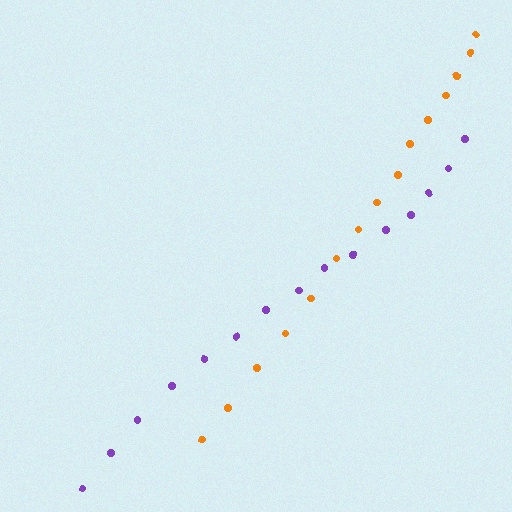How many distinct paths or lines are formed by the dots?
There are 2 distinct paths.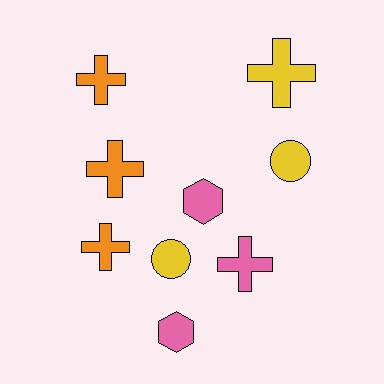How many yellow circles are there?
There are 2 yellow circles.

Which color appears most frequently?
Orange, with 3 objects.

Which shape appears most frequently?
Cross, with 5 objects.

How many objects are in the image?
There are 9 objects.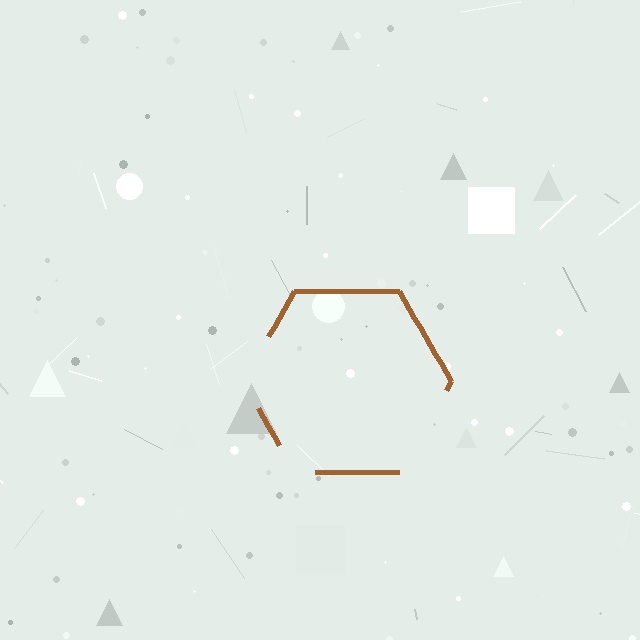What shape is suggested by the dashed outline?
The dashed outline suggests a hexagon.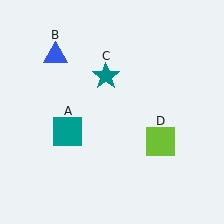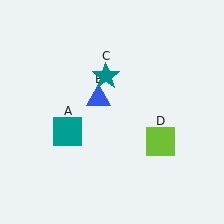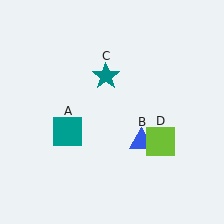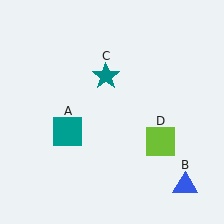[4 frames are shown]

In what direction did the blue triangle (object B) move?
The blue triangle (object B) moved down and to the right.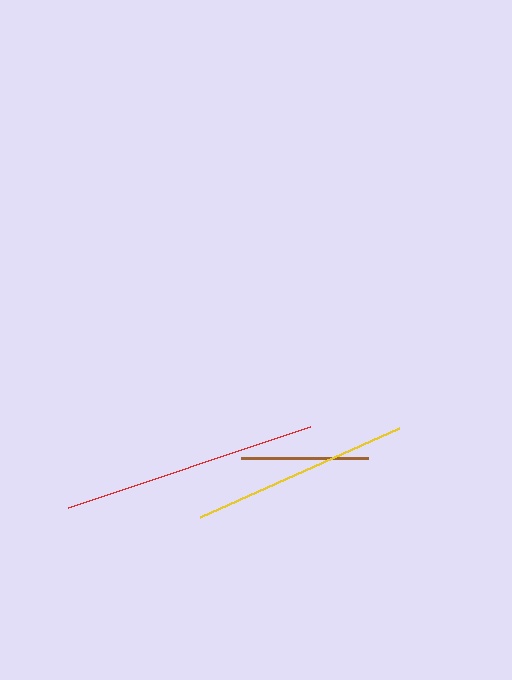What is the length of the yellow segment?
The yellow segment is approximately 218 pixels long.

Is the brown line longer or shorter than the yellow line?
The yellow line is longer than the brown line.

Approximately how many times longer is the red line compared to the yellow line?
The red line is approximately 1.2 times the length of the yellow line.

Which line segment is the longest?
The red line is the longest at approximately 256 pixels.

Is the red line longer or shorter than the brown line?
The red line is longer than the brown line.